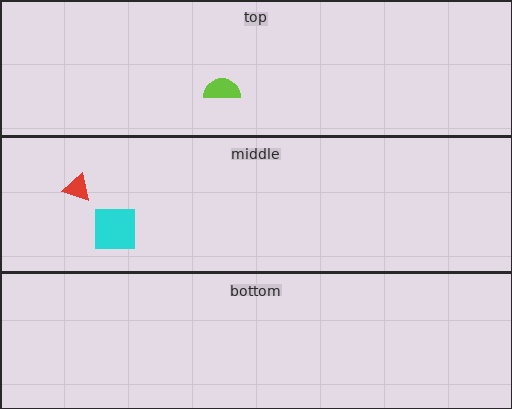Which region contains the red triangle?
The middle region.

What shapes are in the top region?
The lime semicircle.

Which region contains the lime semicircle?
The top region.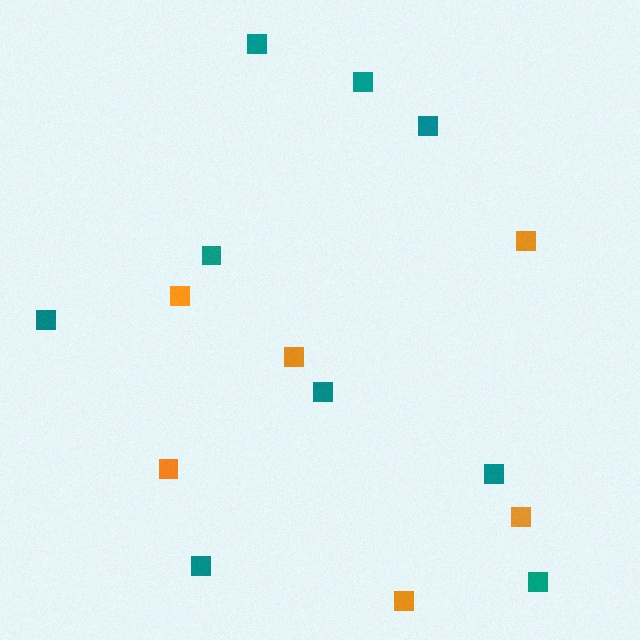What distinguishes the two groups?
There are 2 groups: one group of teal squares (9) and one group of orange squares (6).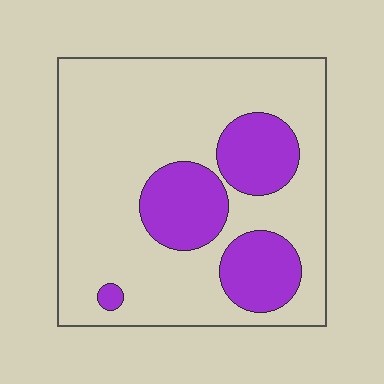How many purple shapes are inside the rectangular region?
4.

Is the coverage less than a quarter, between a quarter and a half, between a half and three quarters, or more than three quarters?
Less than a quarter.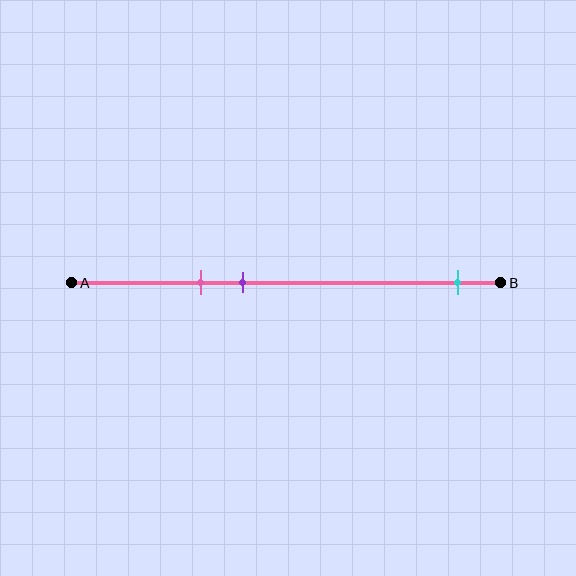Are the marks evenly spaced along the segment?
No, the marks are not evenly spaced.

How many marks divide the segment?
There are 3 marks dividing the segment.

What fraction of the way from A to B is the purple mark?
The purple mark is approximately 40% (0.4) of the way from A to B.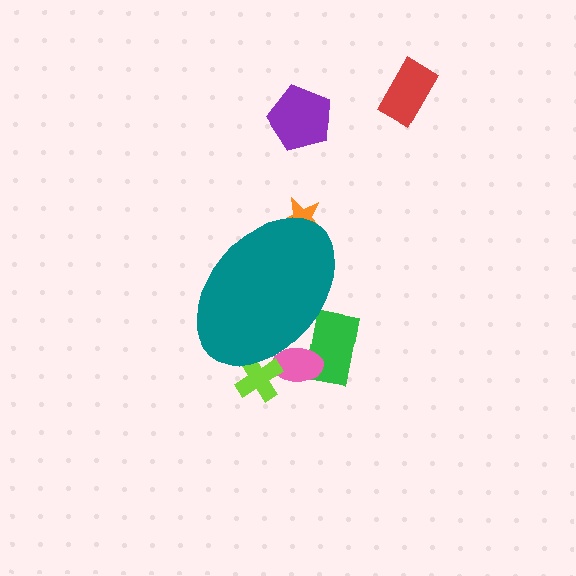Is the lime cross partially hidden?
Yes, the lime cross is partially hidden behind the teal ellipse.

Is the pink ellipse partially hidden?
Yes, the pink ellipse is partially hidden behind the teal ellipse.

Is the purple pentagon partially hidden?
No, the purple pentagon is fully visible.